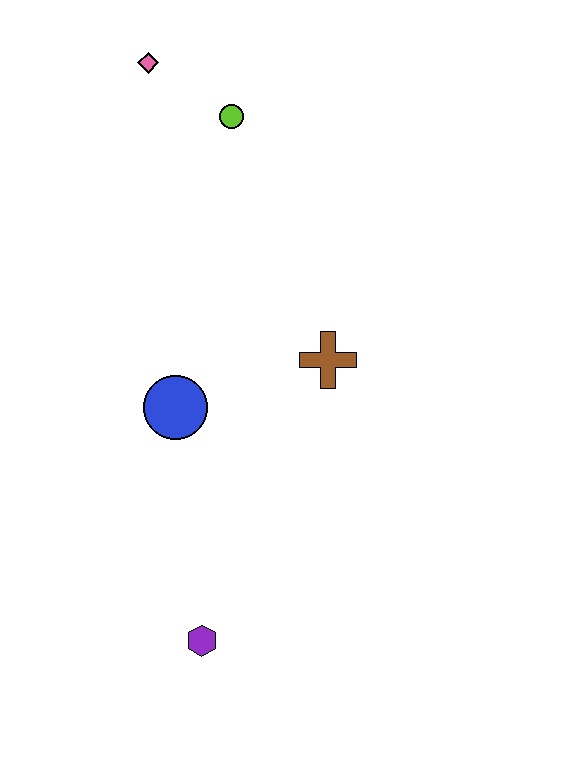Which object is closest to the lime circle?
The pink diamond is closest to the lime circle.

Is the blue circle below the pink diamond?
Yes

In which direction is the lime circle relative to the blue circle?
The lime circle is above the blue circle.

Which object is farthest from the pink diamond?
The purple hexagon is farthest from the pink diamond.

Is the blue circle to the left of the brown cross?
Yes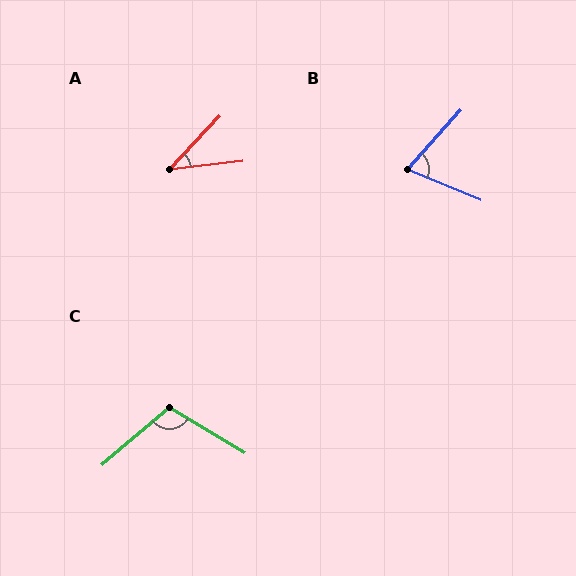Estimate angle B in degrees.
Approximately 70 degrees.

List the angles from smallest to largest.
A (39°), B (70°), C (109°).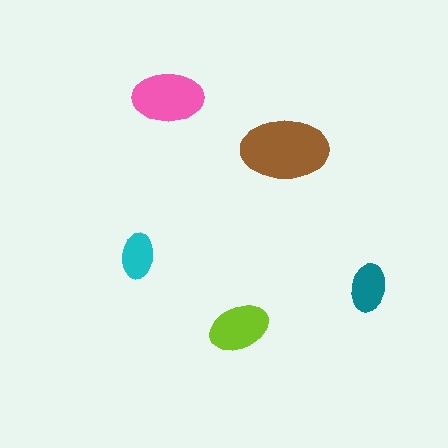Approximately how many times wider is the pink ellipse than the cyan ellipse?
About 1.5 times wider.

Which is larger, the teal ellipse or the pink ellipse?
The pink one.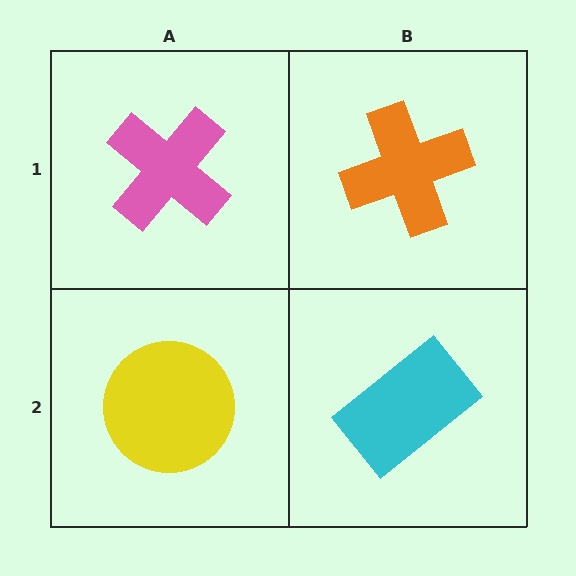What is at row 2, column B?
A cyan rectangle.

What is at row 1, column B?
An orange cross.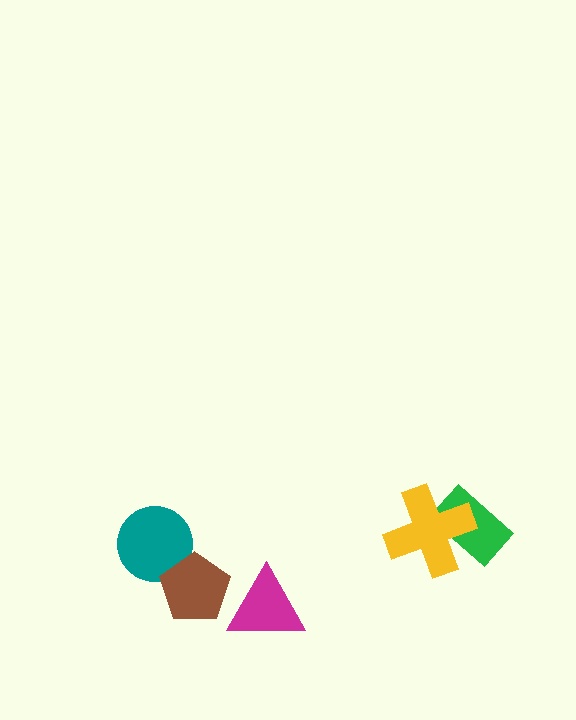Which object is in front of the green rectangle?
The yellow cross is in front of the green rectangle.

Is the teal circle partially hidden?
Yes, it is partially covered by another shape.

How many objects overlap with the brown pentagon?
2 objects overlap with the brown pentagon.